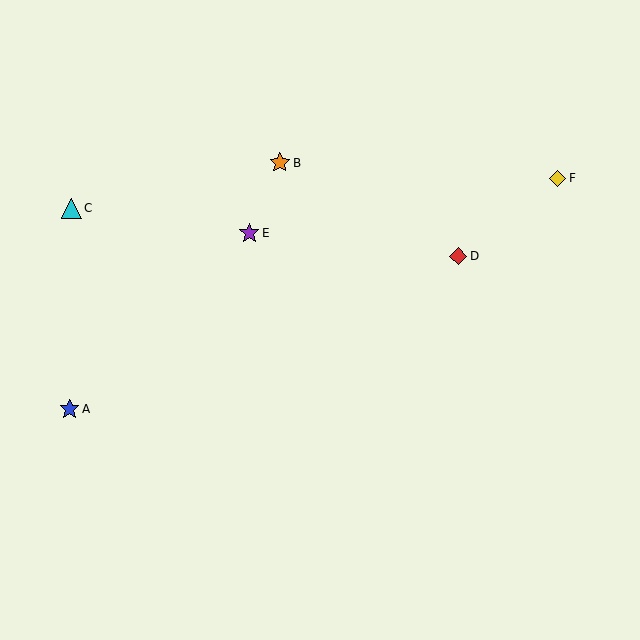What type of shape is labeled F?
Shape F is a yellow diamond.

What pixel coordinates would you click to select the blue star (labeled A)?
Click at (70, 409) to select the blue star A.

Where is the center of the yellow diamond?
The center of the yellow diamond is at (558, 178).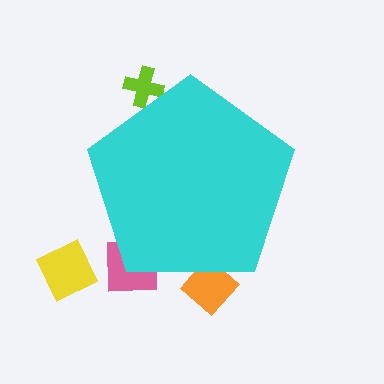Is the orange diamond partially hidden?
Yes, the orange diamond is partially hidden behind the cyan pentagon.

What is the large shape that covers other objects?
A cyan pentagon.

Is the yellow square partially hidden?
No, the yellow square is fully visible.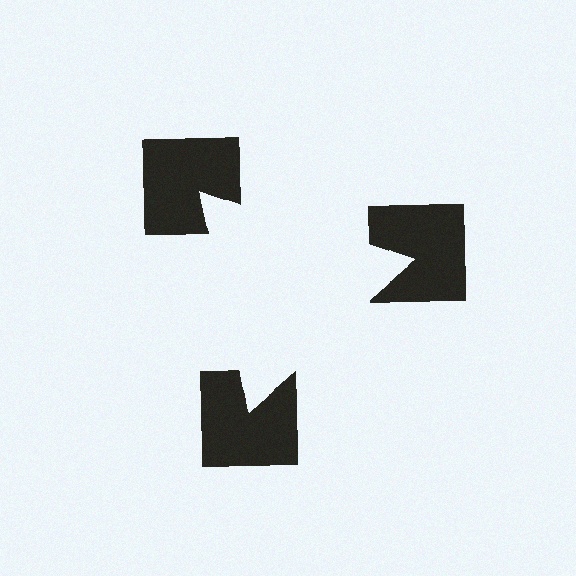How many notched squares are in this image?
There are 3 — one at each vertex of the illusory triangle.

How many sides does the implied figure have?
3 sides.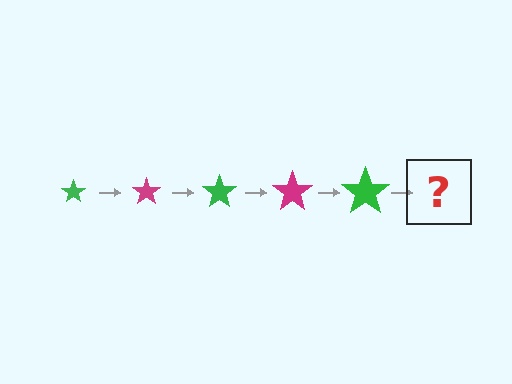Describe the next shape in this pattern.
It should be a magenta star, larger than the previous one.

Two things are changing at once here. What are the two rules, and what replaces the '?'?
The two rules are that the star grows larger each step and the color cycles through green and magenta. The '?' should be a magenta star, larger than the previous one.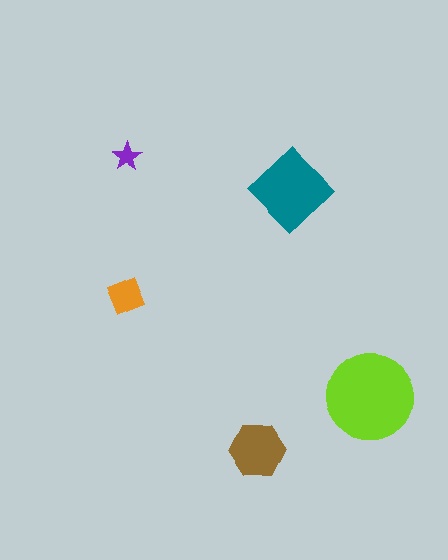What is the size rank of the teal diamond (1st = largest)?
2nd.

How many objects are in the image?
There are 5 objects in the image.